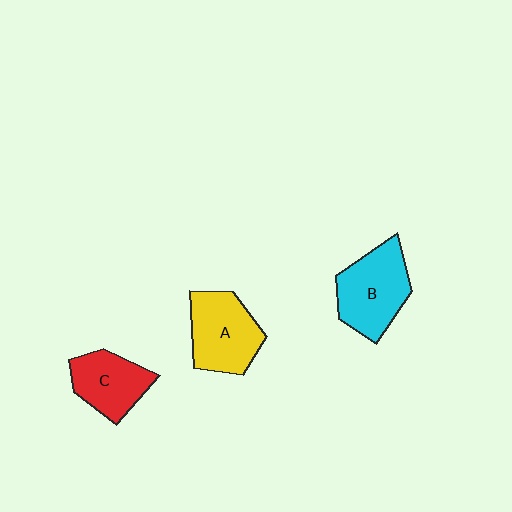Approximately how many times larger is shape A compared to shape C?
Approximately 1.2 times.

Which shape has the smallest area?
Shape C (red).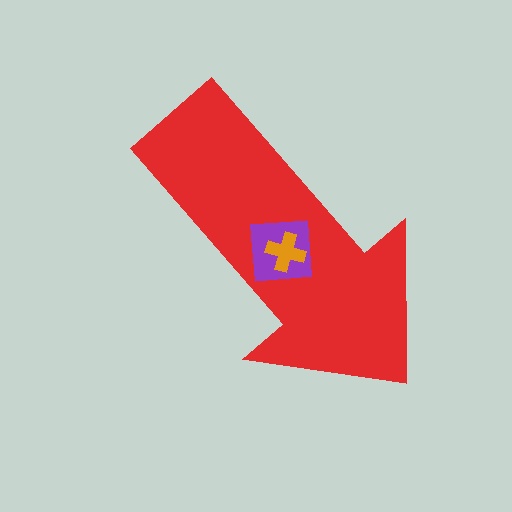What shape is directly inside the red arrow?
The purple square.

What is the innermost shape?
The orange cross.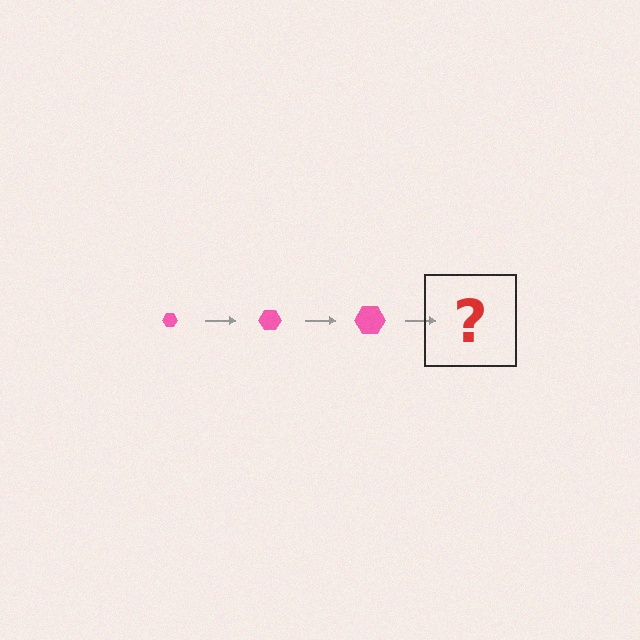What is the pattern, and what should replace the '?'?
The pattern is that the hexagon gets progressively larger each step. The '?' should be a pink hexagon, larger than the previous one.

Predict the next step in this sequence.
The next step is a pink hexagon, larger than the previous one.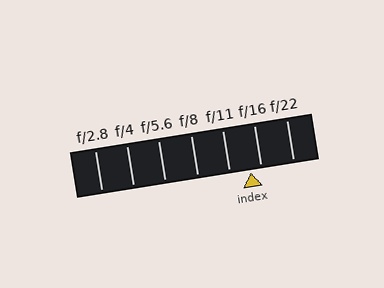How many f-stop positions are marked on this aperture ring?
There are 7 f-stop positions marked.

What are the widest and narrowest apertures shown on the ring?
The widest aperture shown is f/2.8 and the narrowest is f/22.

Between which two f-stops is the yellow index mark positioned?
The index mark is between f/11 and f/16.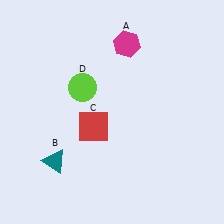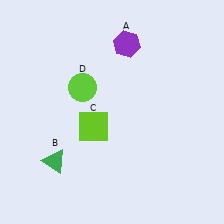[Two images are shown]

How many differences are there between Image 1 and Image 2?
There are 3 differences between the two images.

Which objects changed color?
A changed from magenta to purple. B changed from teal to green. C changed from red to lime.